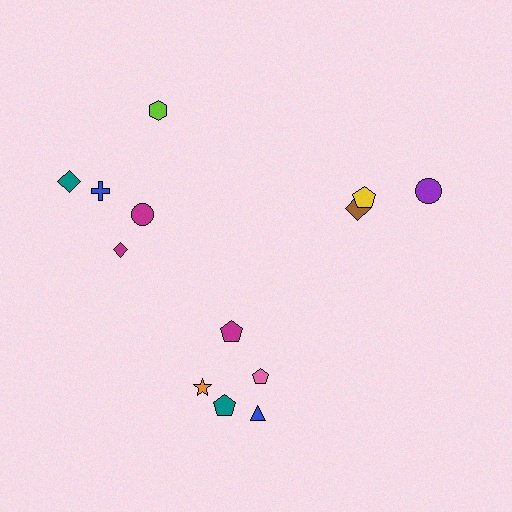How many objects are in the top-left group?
There are 5 objects.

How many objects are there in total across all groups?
There are 13 objects.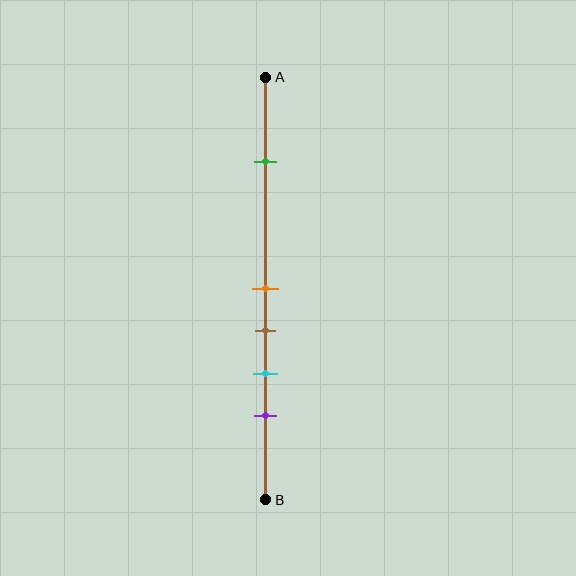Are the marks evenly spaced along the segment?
No, the marks are not evenly spaced.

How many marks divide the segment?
There are 5 marks dividing the segment.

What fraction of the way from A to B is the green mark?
The green mark is approximately 20% (0.2) of the way from A to B.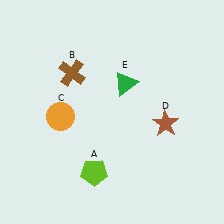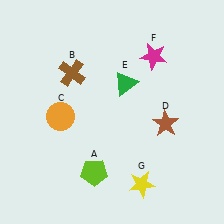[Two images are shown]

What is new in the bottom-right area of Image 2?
A yellow star (G) was added in the bottom-right area of Image 2.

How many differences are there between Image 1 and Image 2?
There are 2 differences between the two images.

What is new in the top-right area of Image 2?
A magenta star (F) was added in the top-right area of Image 2.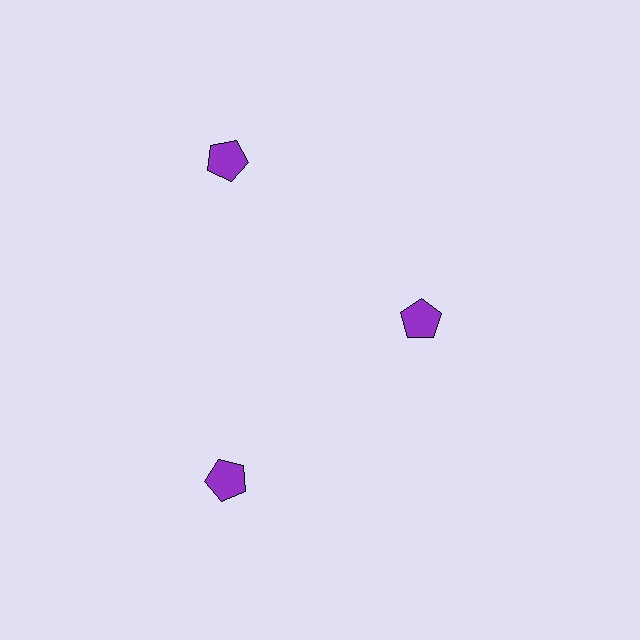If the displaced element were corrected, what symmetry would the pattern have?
It would have 3-fold rotational symmetry — the pattern would map onto itself every 120 degrees.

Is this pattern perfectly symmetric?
No. The 3 purple pentagons are arranged in a ring, but one element near the 3 o'clock position is pulled inward toward the center, breaking the 3-fold rotational symmetry.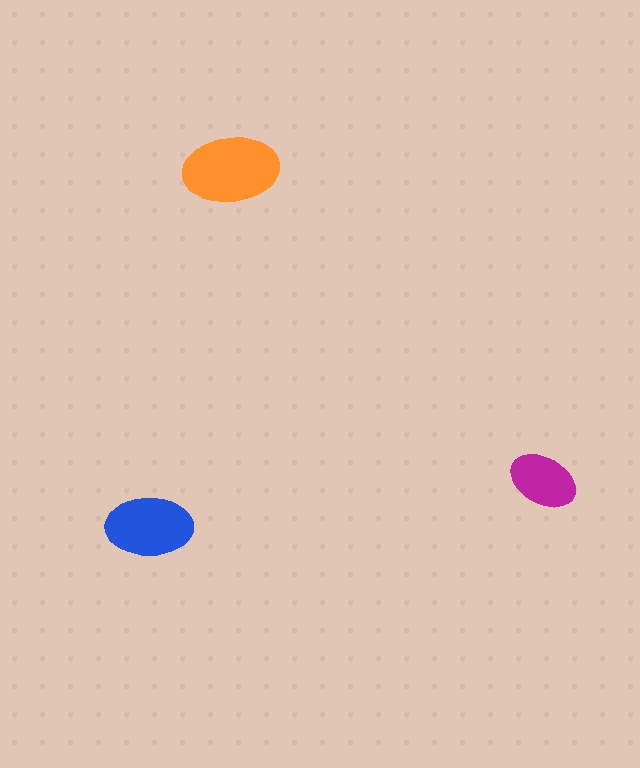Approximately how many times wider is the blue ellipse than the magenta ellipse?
About 1.5 times wider.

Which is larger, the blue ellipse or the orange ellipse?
The orange one.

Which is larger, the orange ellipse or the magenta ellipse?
The orange one.